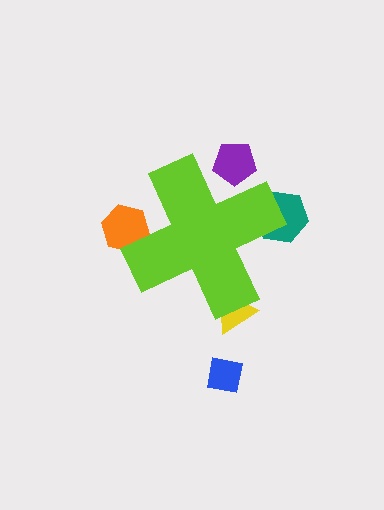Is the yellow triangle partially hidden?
Yes, the yellow triangle is partially hidden behind the lime cross.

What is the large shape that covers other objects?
A lime cross.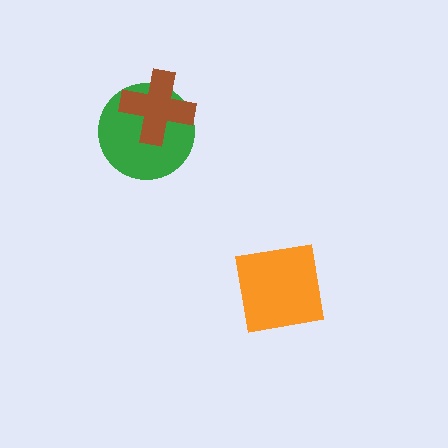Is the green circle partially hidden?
Yes, it is partially covered by another shape.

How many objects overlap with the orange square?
0 objects overlap with the orange square.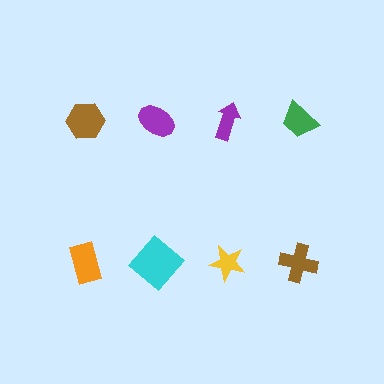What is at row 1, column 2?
A purple ellipse.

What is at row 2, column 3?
A yellow star.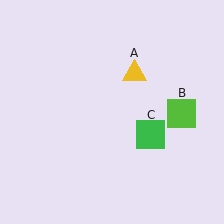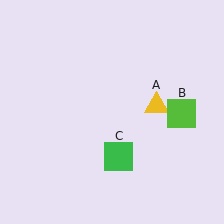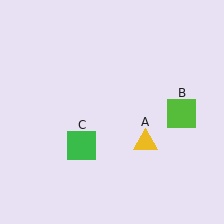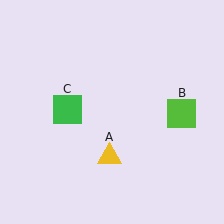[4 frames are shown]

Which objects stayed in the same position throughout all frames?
Lime square (object B) remained stationary.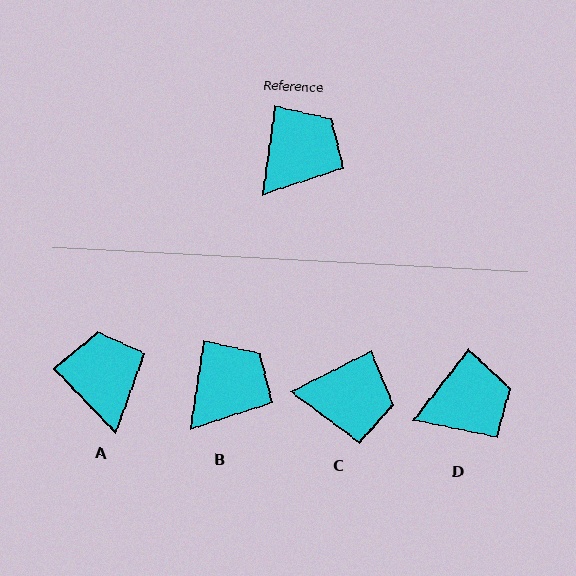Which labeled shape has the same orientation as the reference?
B.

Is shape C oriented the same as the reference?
No, it is off by about 55 degrees.